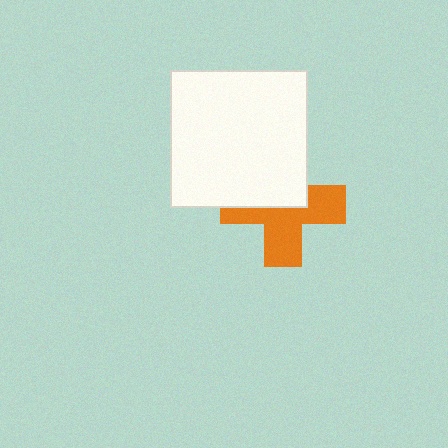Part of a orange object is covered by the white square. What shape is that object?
It is a cross.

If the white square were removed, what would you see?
You would see the complete orange cross.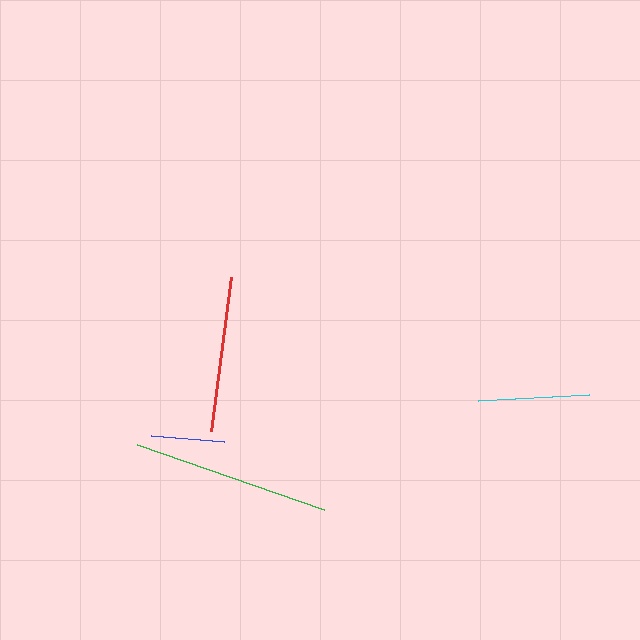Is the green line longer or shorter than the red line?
The green line is longer than the red line.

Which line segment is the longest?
The green line is the longest at approximately 198 pixels.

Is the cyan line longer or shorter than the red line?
The red line is longer than the cyan line.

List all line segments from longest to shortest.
From longest to shortest: green, red, cyan, blue.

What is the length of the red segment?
The red segment is approximately 155 pixels long.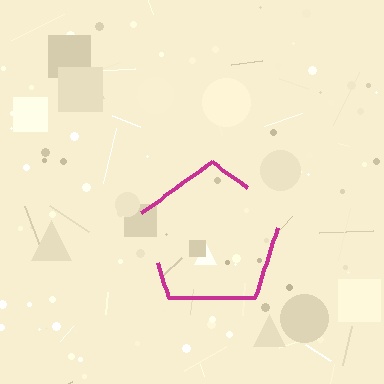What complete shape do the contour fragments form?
The contour fragments form a pentagon.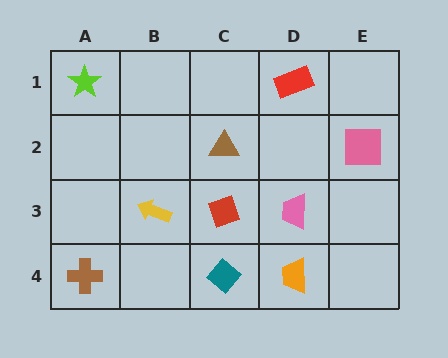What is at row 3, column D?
A pink trapezoid.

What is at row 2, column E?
A pink square.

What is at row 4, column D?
An orange trapezoid.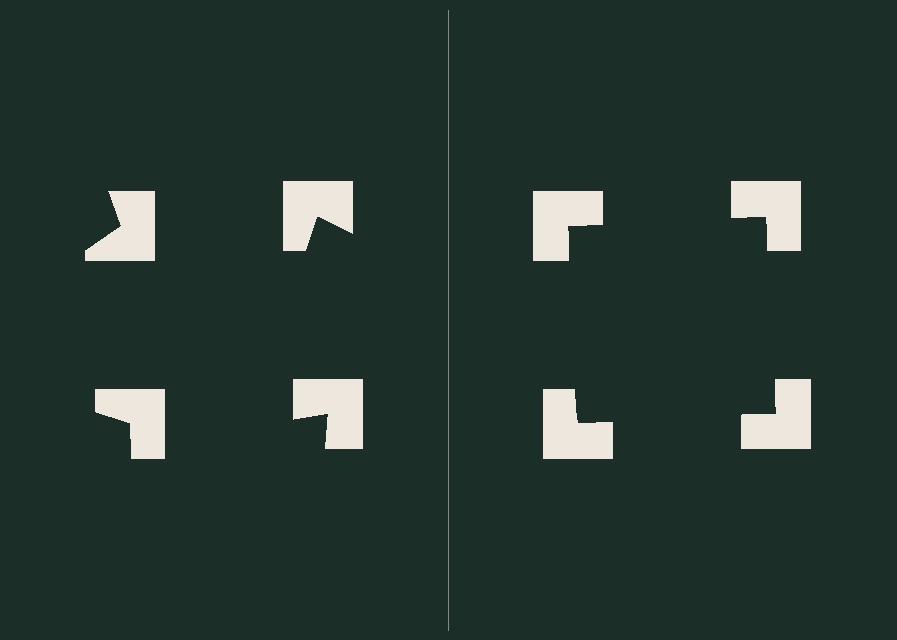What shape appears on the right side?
An illusory square.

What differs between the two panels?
The notched squares are positioned identically on both sides; only the wedge orientations differ. On the right they align to a square; on the left they are misaligned.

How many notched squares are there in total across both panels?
8 — 4 on each side.